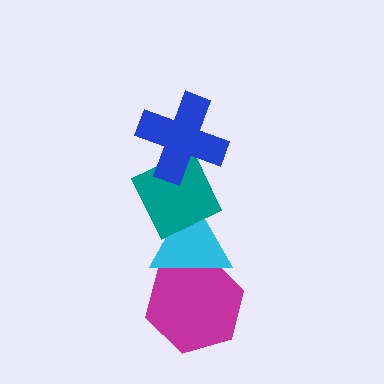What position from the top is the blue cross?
The blue cross is 1st from the top.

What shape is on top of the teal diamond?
The blue cross is on top of the teal diamond.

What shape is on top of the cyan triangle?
The teal diamond is on top of the cyan triangle.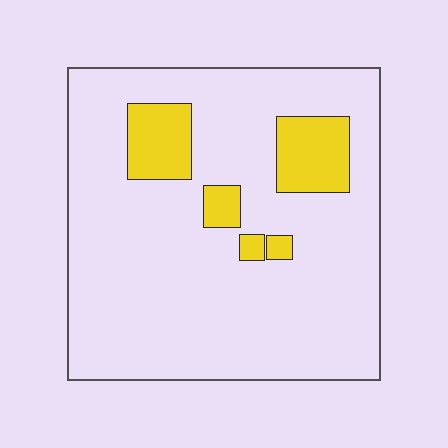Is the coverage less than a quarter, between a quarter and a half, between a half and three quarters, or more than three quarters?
Less than a quarter.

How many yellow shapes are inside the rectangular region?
5.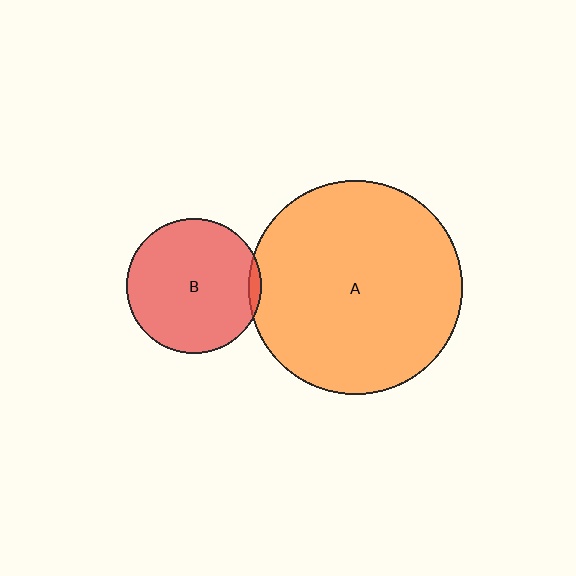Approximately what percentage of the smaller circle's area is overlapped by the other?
Approximately 5%.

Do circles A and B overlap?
Yes.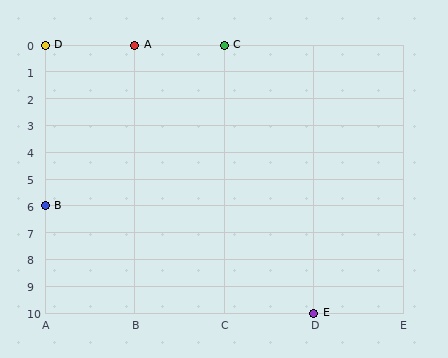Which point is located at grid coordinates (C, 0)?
Point C is at (C, 0).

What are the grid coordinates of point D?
Point D is at grid coordinates (A, 0).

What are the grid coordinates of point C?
Point C is at grid coordinates (C, 0).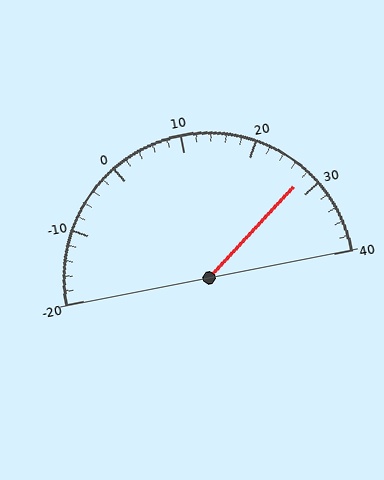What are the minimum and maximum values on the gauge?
The gauge ranges from -20 to 40.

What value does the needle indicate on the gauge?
The needle indicates approximately 28.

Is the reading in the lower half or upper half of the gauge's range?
The reading is in the upper half of the range (-20 to 40).